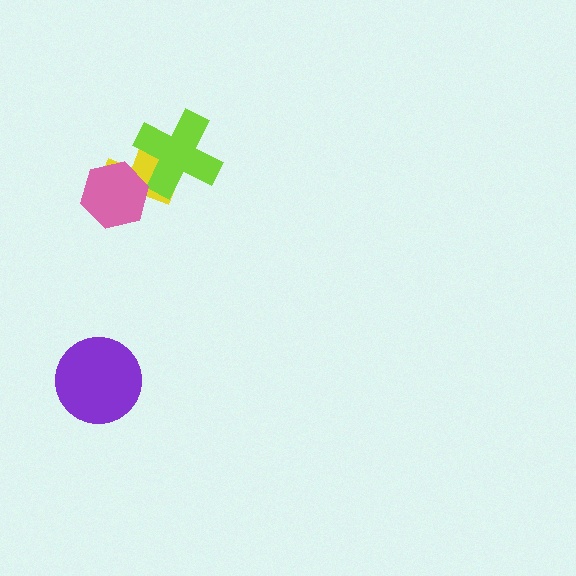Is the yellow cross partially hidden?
Yes, it is partially covered by another shape.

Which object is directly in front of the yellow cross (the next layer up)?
The lime cross is directly in front of the yellow cross.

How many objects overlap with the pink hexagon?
1 object overlaps with the pink hexagon.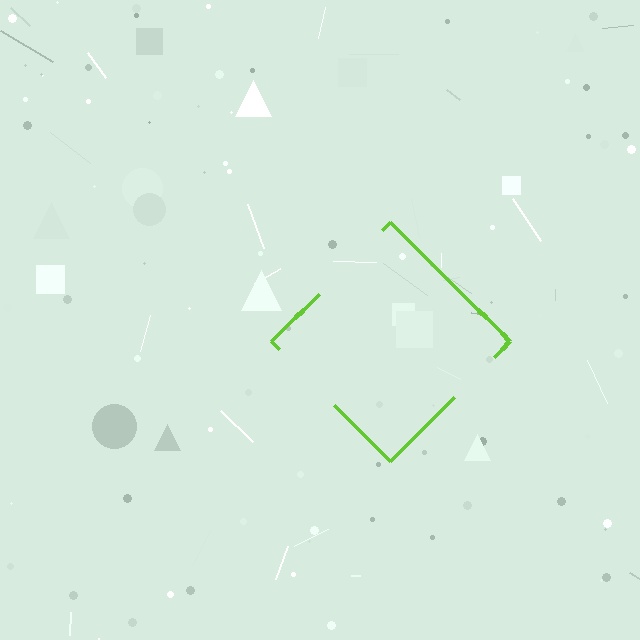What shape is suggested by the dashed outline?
The dashed outline suggests a diamond.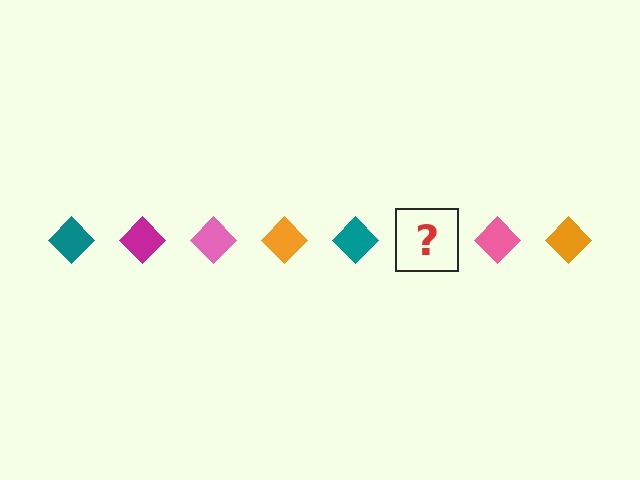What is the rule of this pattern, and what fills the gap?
The rule is that the pattern cycles through teal, magenta, pink, orange diamonds. The gap should be filled with a magenta diamond.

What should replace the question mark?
The question mark should be replaced with a magenta diamond.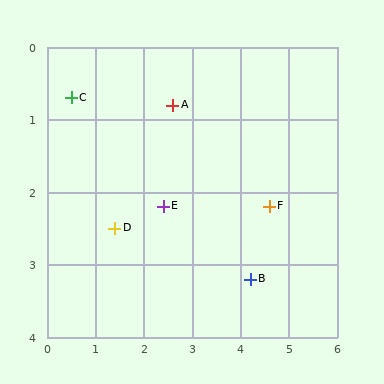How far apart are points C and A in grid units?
Points C and A are about 2.1 grid units apart.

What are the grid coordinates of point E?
Point E is at approximately (2.4, 2.2).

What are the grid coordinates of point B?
Point B is at approximately (4.2, 3.2).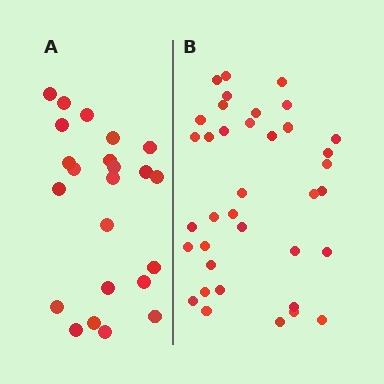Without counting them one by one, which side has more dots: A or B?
Region B (the right region) has more dots.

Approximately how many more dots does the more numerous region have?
Region B has approximately 15 more dots than region A.